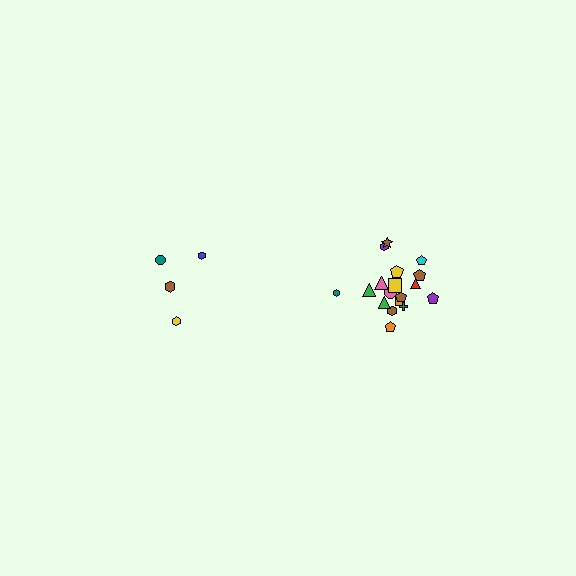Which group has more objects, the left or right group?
The right group.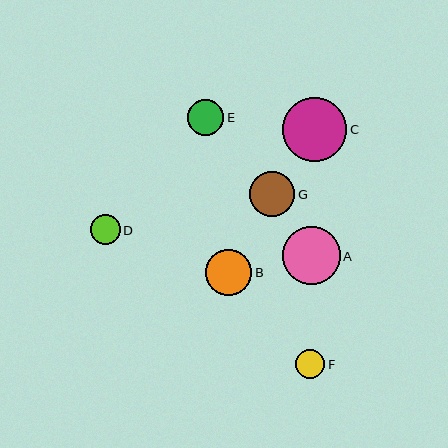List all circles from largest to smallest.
From largest to smallest: C, A, B, G, E, D, F.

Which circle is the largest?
Circle C is the largest with a size of approximately 64 pixels.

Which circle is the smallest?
Circle F is the smallest with a size of approximately 29 pixels.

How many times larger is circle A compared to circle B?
Circle A is approximately 1.3 times the size of circle B.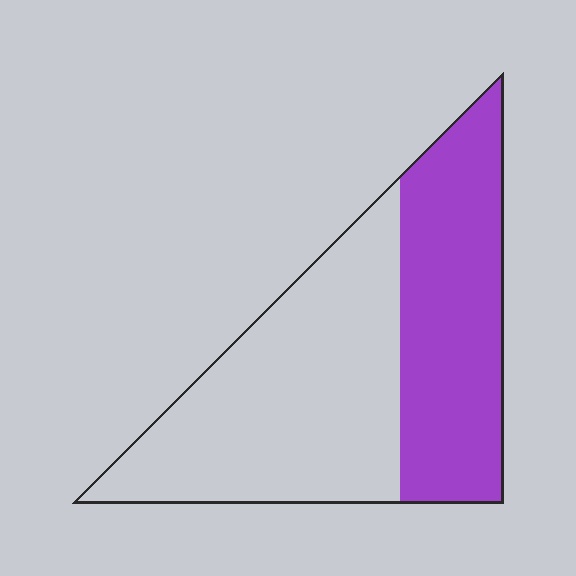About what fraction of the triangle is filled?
About two fifths (2/5).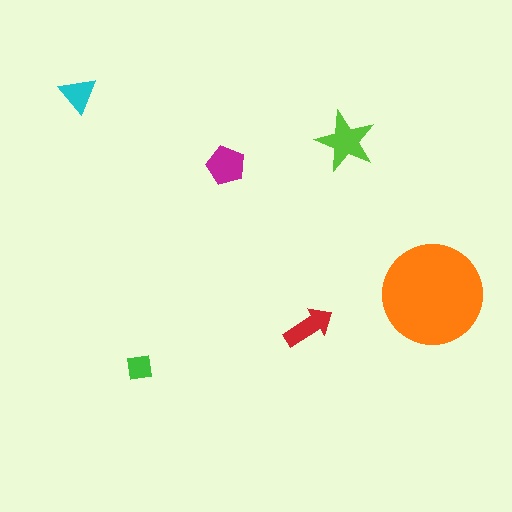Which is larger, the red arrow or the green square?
The red arrow.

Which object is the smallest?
The green square.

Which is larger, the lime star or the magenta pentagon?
The lime star.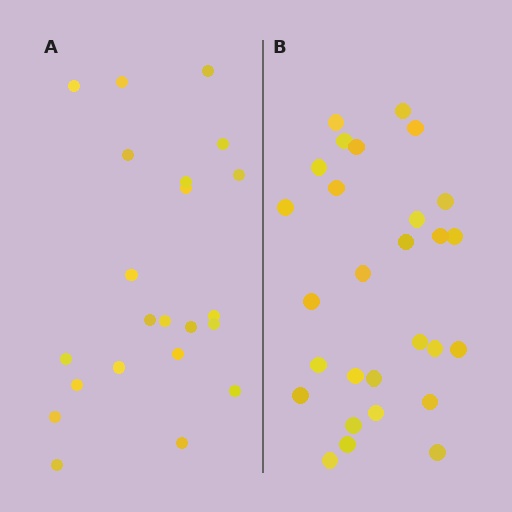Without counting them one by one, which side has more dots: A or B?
Region B (the right region) has more dots.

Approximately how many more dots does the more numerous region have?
Region B has about 6 more dots than region A.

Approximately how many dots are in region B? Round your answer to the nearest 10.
About 30 dots. (The exact count is 28, which rounds to 30.)